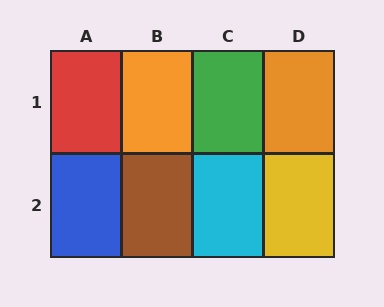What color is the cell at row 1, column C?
Green.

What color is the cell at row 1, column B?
Orange.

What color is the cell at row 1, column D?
Orange.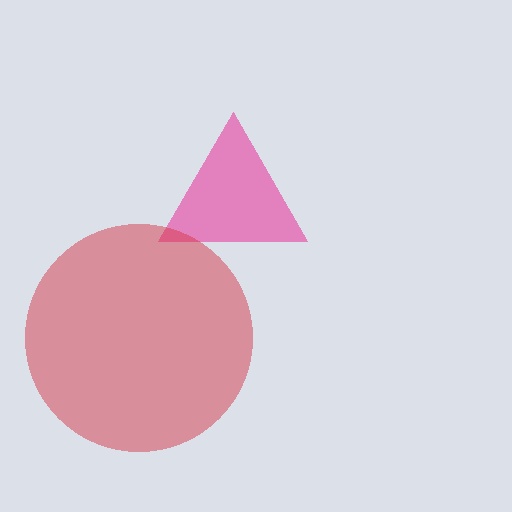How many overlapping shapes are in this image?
There are 2 overlapping shapes in the image.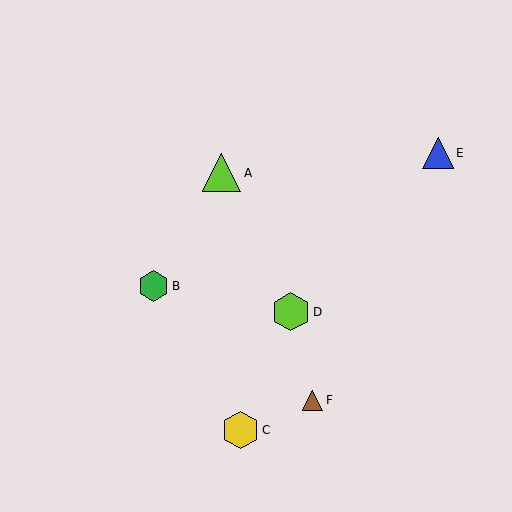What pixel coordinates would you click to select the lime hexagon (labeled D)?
Click at (291, 312) to select the lime hexagon D.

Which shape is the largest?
The lime triangle (labeled A) is the largest.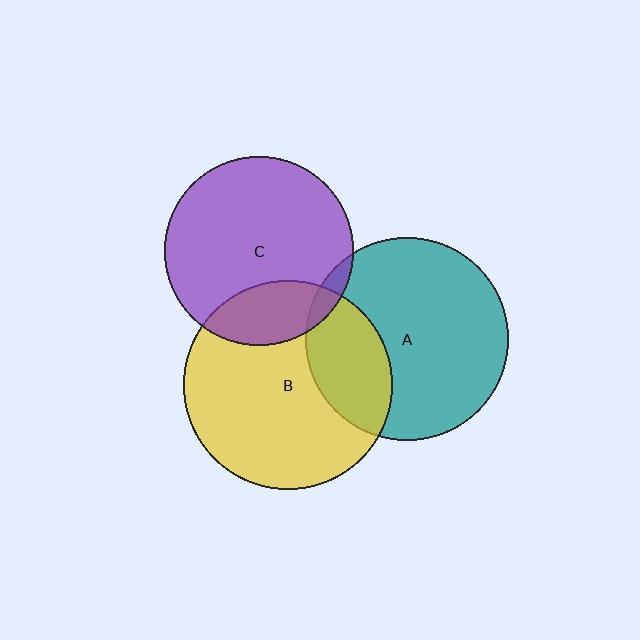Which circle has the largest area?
Circle B (yellow).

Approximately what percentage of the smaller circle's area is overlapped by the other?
Approximately 20%.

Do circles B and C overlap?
Yes.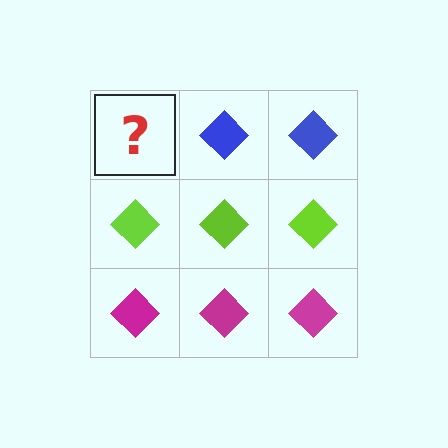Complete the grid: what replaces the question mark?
The question mark should be replaced with a blue diamond.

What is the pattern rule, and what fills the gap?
The rule is that each row has a consistent color. The gap should be filled with a blue diamond.